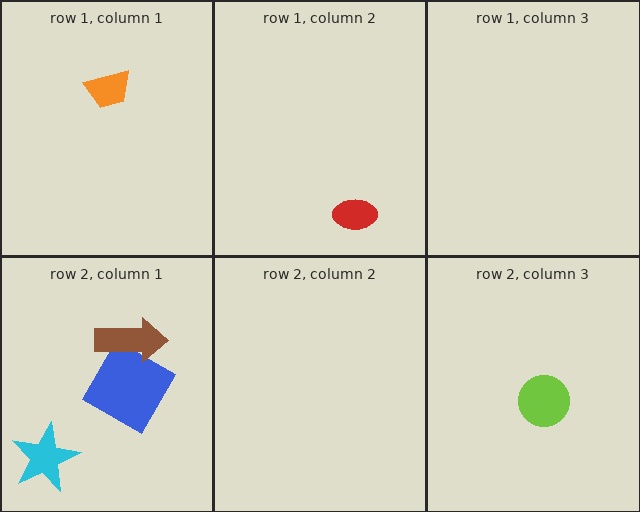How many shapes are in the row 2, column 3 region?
1.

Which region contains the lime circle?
The row 2, column 3 region.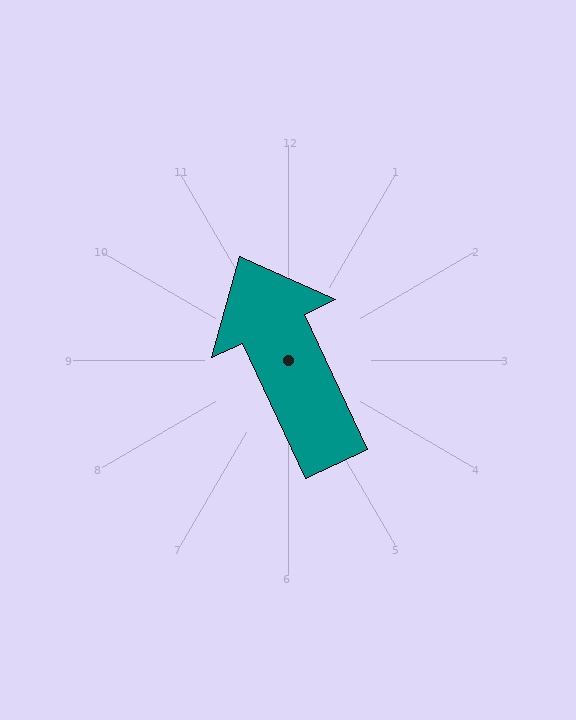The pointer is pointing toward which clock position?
Roughly 11 o'clock.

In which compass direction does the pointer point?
Northwest.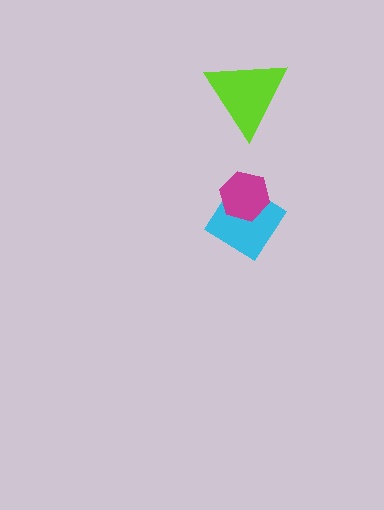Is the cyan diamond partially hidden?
Yes, it is partially covered by another shape.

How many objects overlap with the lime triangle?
0 objects overlap with the lime triangle.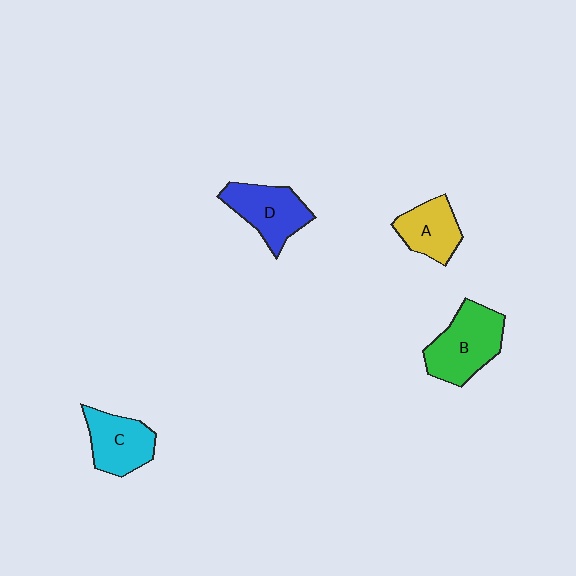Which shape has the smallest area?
Shape A (yellow).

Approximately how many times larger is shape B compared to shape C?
Approximately 1.3 times.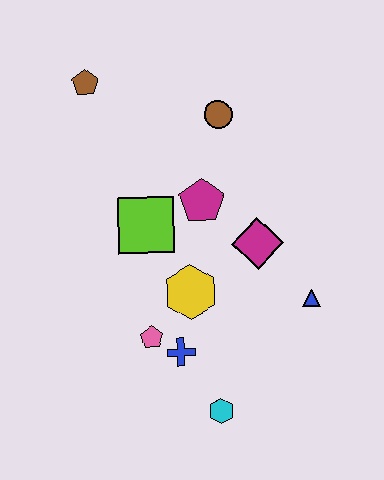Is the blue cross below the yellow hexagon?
Yes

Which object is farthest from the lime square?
The cyan hexagon is farthest from the lime square.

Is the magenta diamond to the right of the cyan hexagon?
Yes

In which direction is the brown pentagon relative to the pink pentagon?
The brown pentagon is above the pink pentagon.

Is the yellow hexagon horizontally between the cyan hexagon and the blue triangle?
No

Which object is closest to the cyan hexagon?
The blue cross is closest to the cyan hexagon.